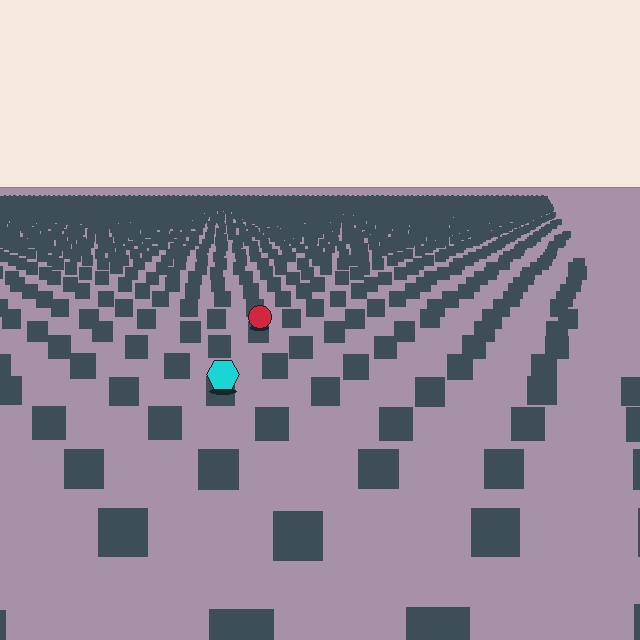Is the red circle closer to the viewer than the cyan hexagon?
No. The cyan hexagon is closer — you can tell from the texture gradient: the ground texture is coarser near it.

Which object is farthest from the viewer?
The red circle is farthest from the viewer. It appears smaller and the ground texture around it is denser.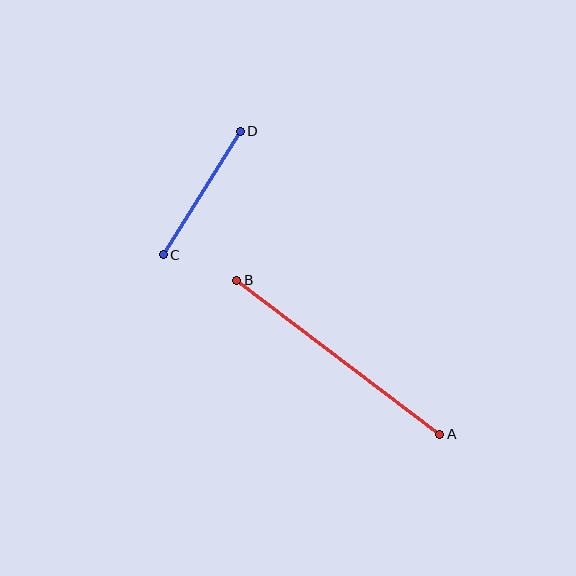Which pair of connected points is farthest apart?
Points A and B are farthest apart.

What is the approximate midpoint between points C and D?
The midpoint is at approximately (202, 193) pixels.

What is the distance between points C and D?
The distance is approximately 146 pixels.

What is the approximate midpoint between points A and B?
The midpoint is at approximately (338, 357) pixels.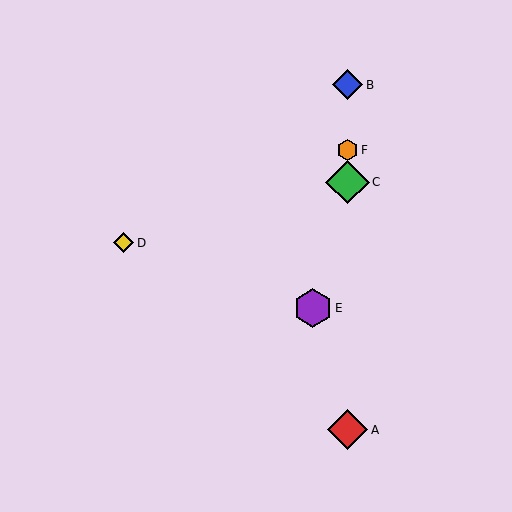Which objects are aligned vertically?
Objects A, B, C, F are aligned vertically.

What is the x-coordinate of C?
Object C is at x≈348.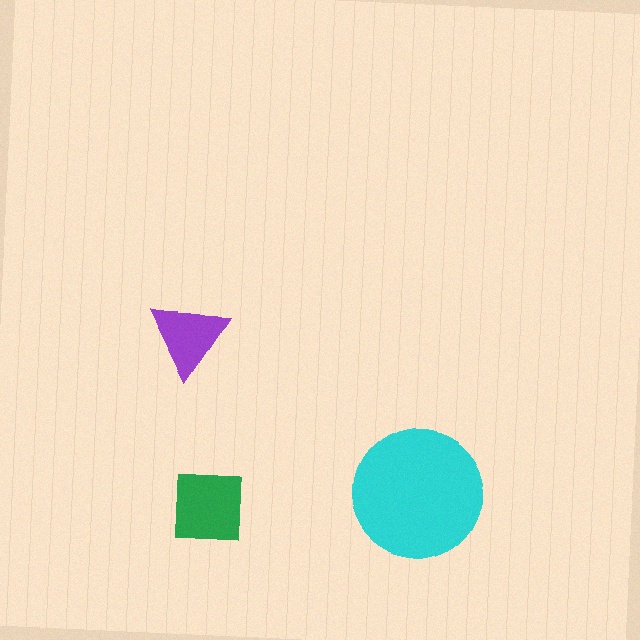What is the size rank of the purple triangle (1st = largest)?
3rd.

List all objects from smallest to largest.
The purple triangle, the green square, the cyan circle.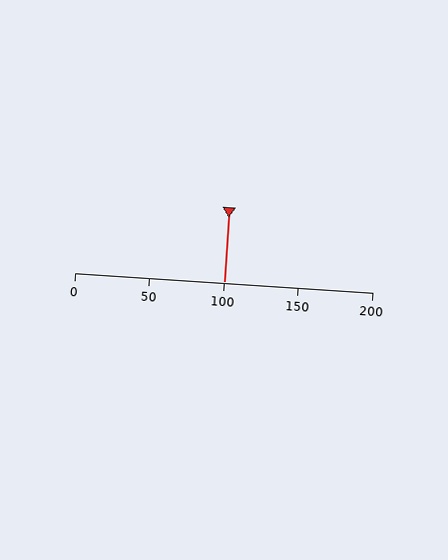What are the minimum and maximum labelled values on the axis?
The axis runs from 0 to 200.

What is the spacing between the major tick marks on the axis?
The major ticks are spaced 50 apart.